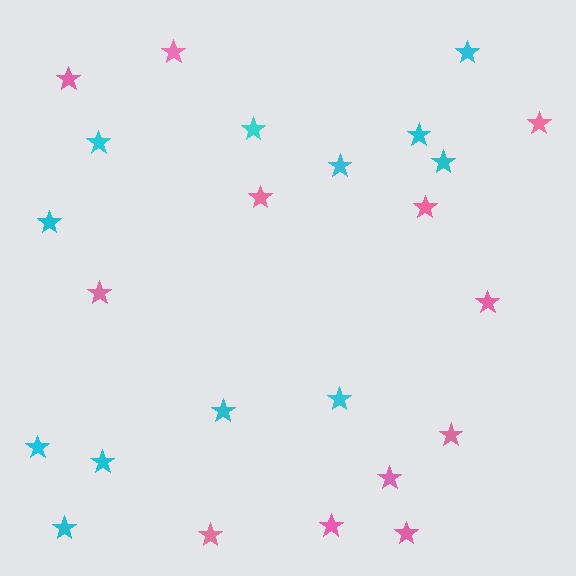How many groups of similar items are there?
There are 2 groups: one group of cyan stars (12) and one group of pink stars (12).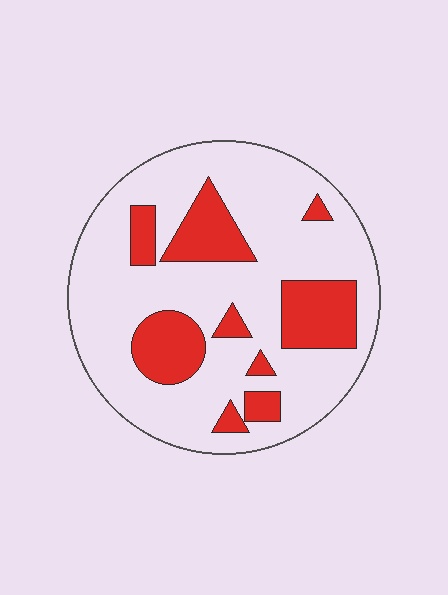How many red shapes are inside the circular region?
9.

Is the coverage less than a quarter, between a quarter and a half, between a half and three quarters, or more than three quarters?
Less than a quarter.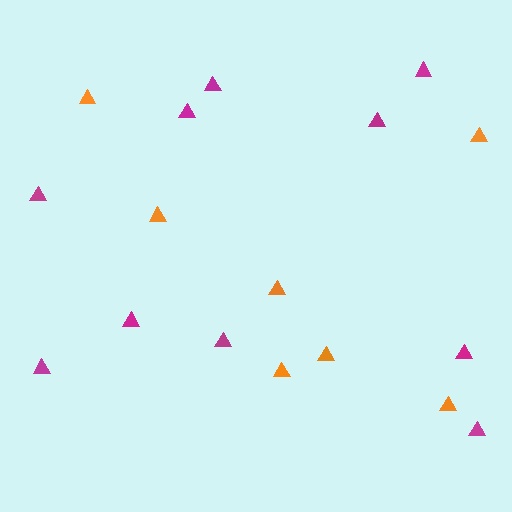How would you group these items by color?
There are 2 groups: one group of magenta triangles (10) and one group of orange triangles (7).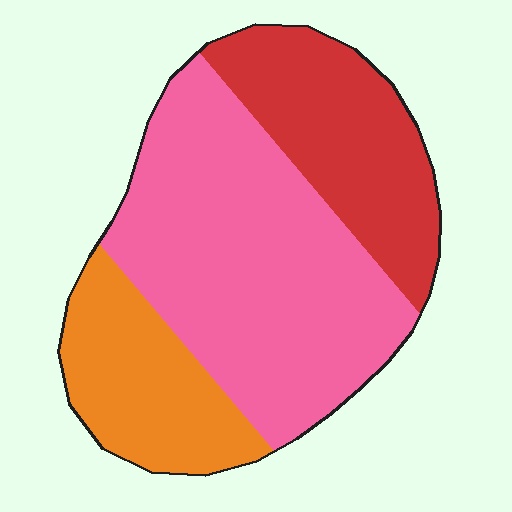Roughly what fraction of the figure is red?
Red covers 26% of the figure.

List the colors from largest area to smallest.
From largest to smallest: pink, red, orange.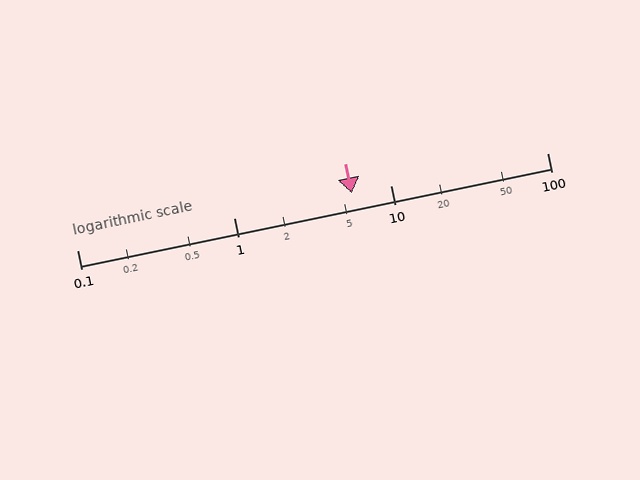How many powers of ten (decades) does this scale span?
The scale spans 3 decades, from 0.1 to 100.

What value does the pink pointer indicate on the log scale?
The pointer indicates approximately 5.7.